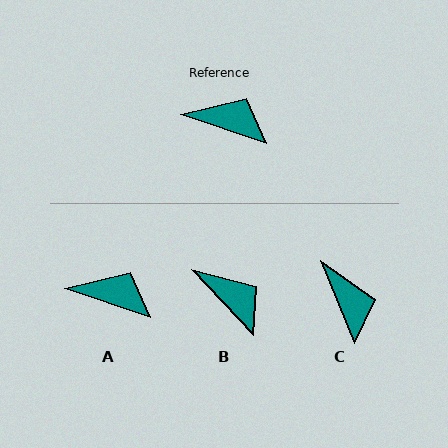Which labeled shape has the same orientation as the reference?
A.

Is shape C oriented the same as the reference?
No, it is off by about 49 degrees.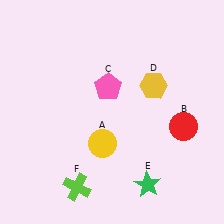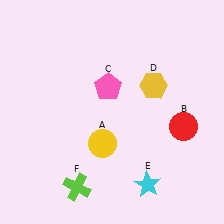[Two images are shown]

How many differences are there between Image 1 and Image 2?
There is 1 difference between the two images.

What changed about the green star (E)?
In Image 1, E is green. In Image 2, it changed to cyan.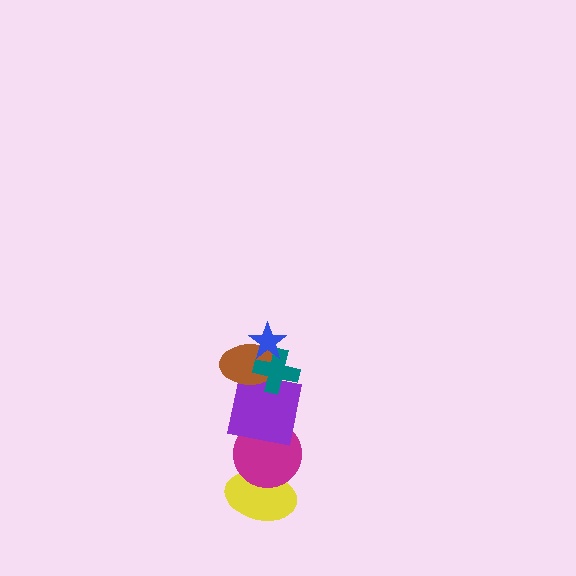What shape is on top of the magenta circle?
The purple square is on top of the magenta circle.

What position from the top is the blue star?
The blue star is 1st from the top.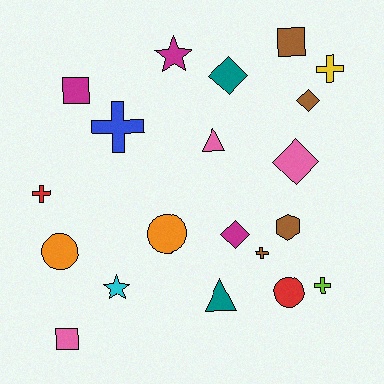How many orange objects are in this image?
There are 2 orange objects.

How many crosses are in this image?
There are 5 crosses.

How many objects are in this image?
There are 20 objects.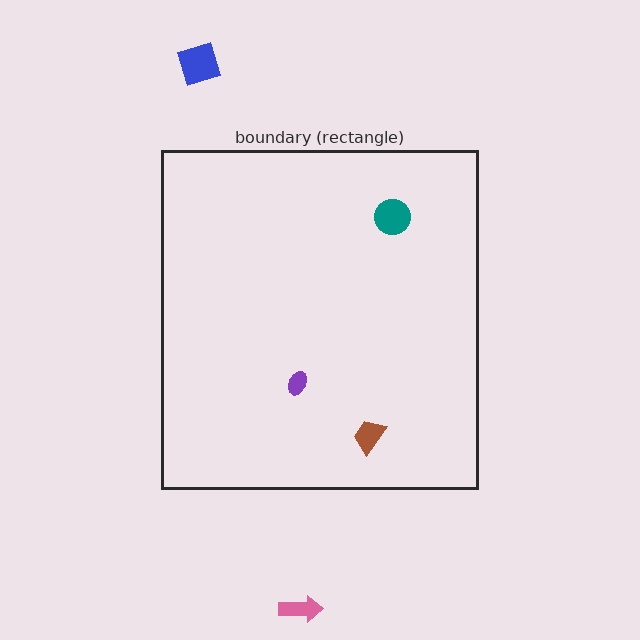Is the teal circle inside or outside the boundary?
Inside.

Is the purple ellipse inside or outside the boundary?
Inside.